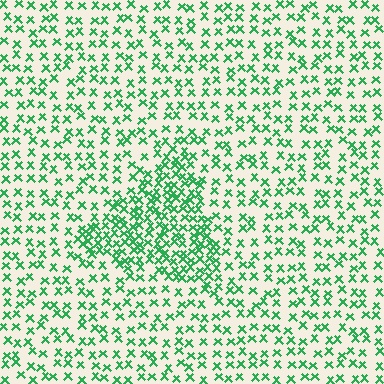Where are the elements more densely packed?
The elements are more densely packed inside the triangle boundary.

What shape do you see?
I see a triangle.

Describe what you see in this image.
The image contains small green elements arranged at two different densities. A triangle-shaped region is visible where the elements are more densely packed than the surrounding area.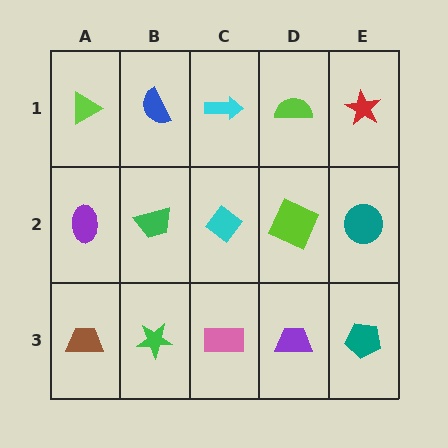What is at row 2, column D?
A lime square.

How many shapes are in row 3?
5 shapes.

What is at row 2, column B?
A green trapezoid.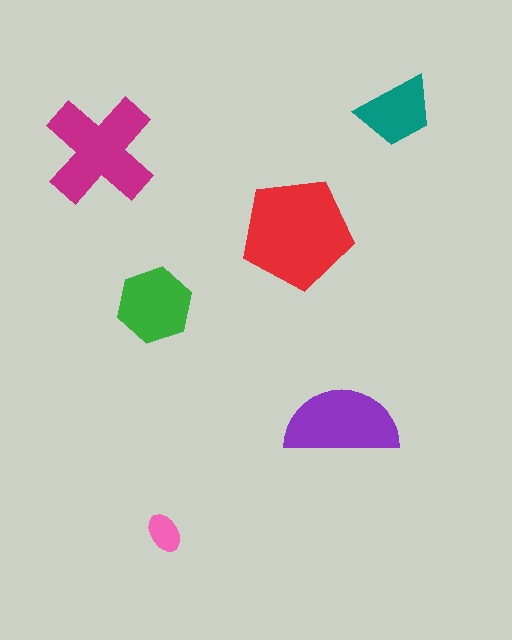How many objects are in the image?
There are 6 objects in the image.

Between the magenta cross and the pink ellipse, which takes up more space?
The magenta cross.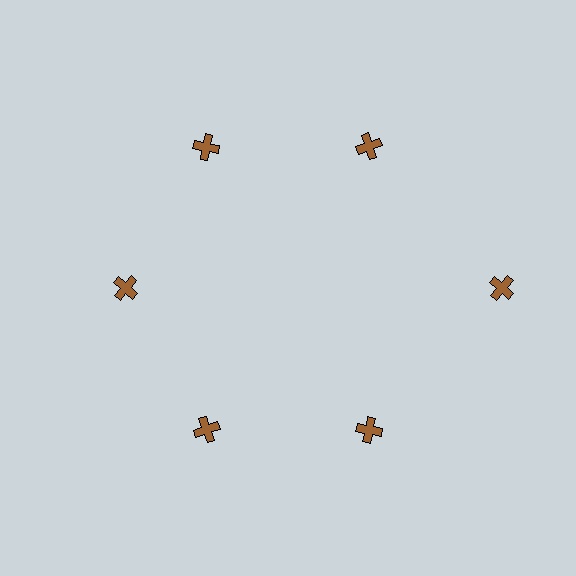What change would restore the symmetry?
The symmetry would be restored by moving it inward, back onto the ring so that all 6 crosses sit at equal angles and equal distance from the center.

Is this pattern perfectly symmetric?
No. The 6 brown crosses are arranged in a ring, but one element near the 3 o'clock position is pushed outward from the center, breaking the 6-fold rotational symmetry.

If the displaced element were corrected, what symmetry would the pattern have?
It would have 6-fold rotational symmetry — the pattern would map onto itself every 60 degrees.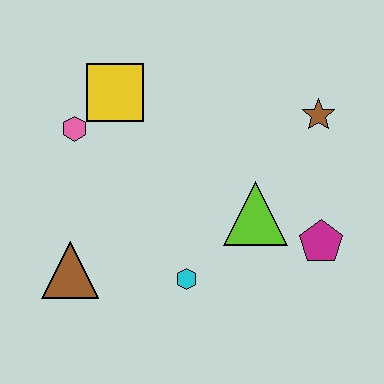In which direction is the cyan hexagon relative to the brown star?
The cyan hexagon is below the brown star.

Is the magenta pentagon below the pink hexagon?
Yes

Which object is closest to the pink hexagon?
The yellow square is closest to the pink hexagon.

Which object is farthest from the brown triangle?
The brown star is farthest from the brown triangle.